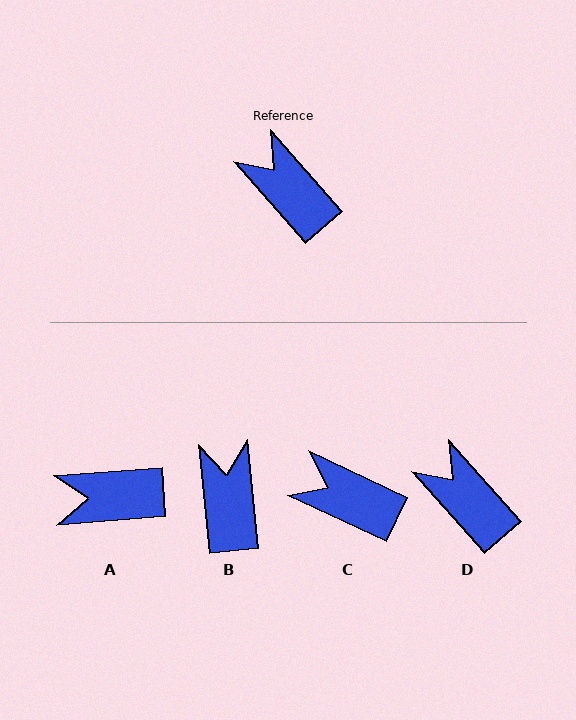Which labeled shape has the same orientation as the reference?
D.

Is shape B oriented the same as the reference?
No, it is off by about 35 degrees.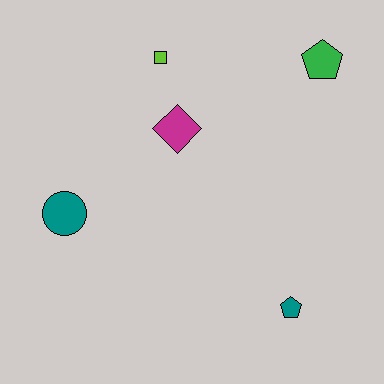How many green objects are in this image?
There is 1 green object.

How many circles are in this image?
There is 1 circle.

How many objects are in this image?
There are 5 objects.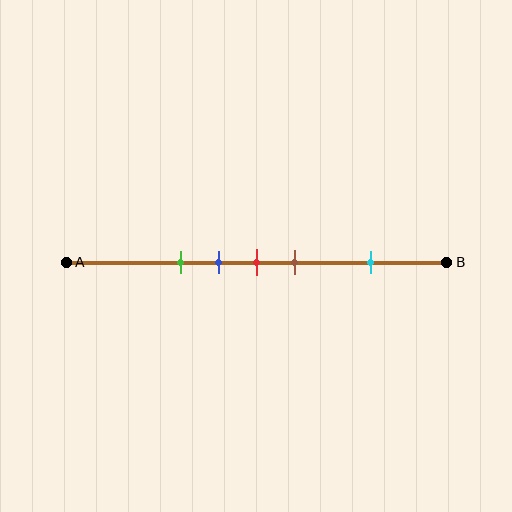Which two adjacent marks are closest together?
The blue and red marks are the closest adjacent pair.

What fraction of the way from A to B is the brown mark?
The brown mark is approximately 60% (0.6) of the way from A to B.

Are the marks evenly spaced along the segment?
No, the marks are not evenly spaced.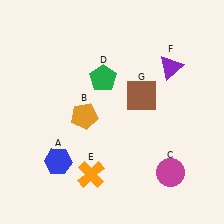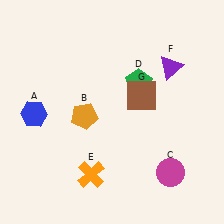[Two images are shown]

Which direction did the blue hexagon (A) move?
The blue hexagon (A) moved up.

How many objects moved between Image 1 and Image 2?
2 objects moved between the two images.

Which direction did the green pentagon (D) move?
The green pentagon (D) moved right.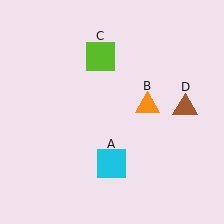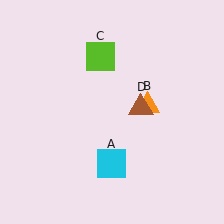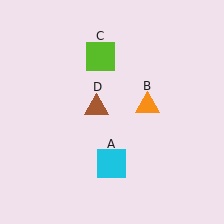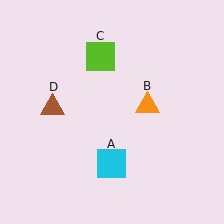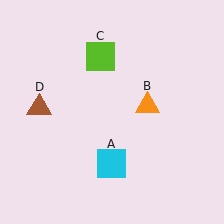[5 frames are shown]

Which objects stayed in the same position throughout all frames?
Cyan square (object A) and orange triangle (object B) and lime square (object C) remained stationary.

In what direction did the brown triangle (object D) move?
The brown triangle (object D) moved left.